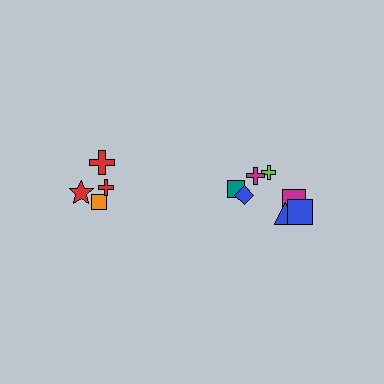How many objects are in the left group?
There are 4 objects.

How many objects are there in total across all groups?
There are 11 objects.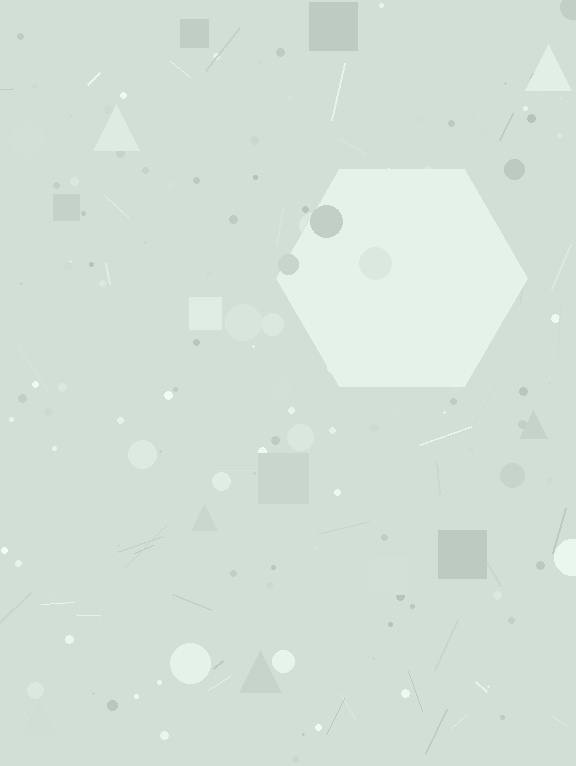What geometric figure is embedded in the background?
A hexagon is embedded in the background.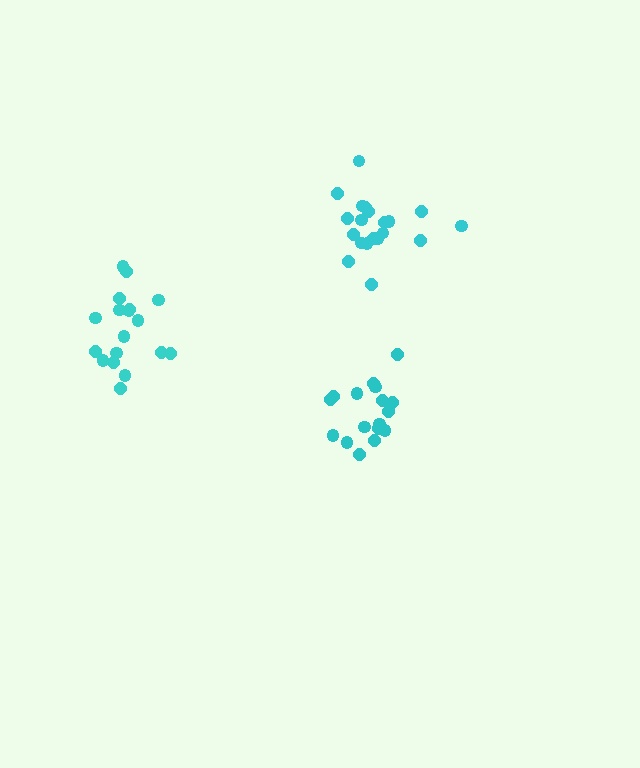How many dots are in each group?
Group 1: 20 dots, Group 2: 18 dots, Group 3: 17 dots (55 total).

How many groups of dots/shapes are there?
There are 3 groups.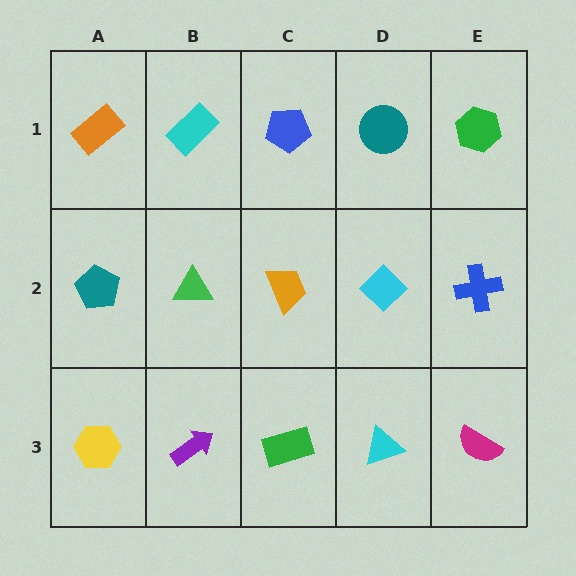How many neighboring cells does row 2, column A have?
3.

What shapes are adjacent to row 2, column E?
A green hexagon (row 1, column E), a magenta semicircle (row 3, column E), a cyan diamond (row 2, column D).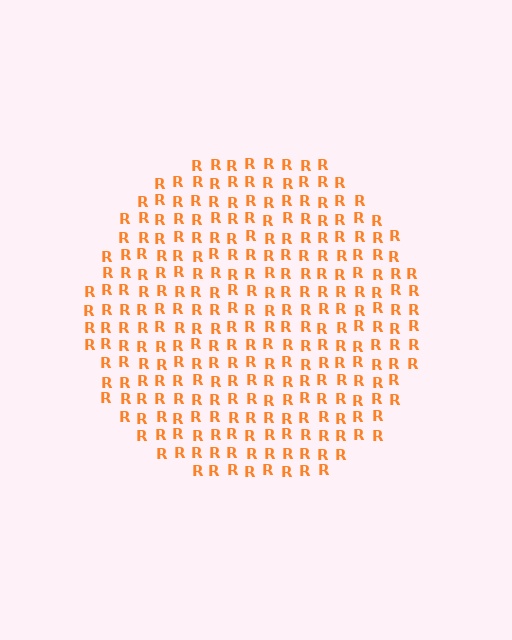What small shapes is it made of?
It is made of small letter R's.